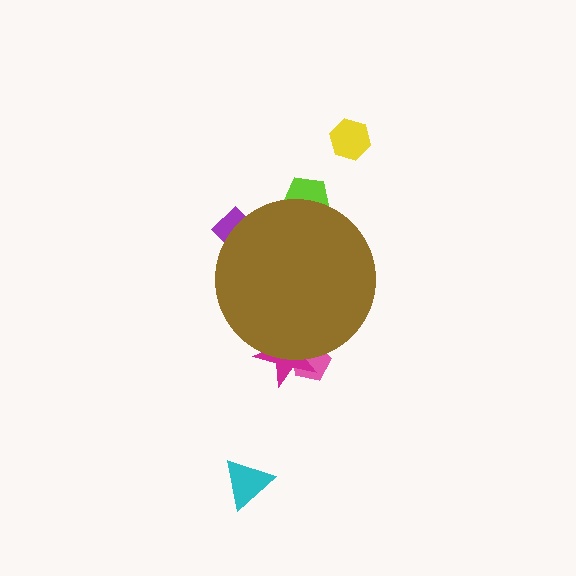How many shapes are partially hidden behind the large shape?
4 shapes are partially hidden.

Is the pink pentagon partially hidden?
Yes, the pink pentagon is partially hidden behind the brown circle.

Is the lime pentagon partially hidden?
Yes, the lime pentagon is partially hidden behind the brown circle.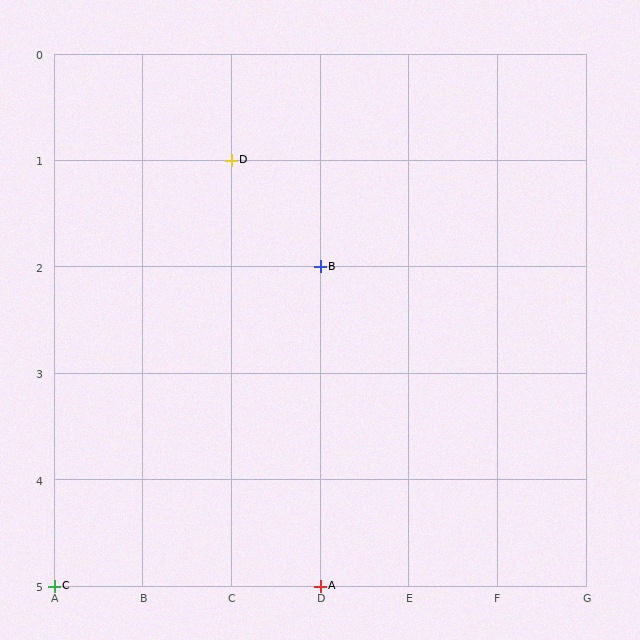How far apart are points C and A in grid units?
Points C and A are 3 columns apart.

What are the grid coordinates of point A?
Point A is at grid coordinates (D, 5).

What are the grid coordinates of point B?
Point B is at grid coordinates (D, 2).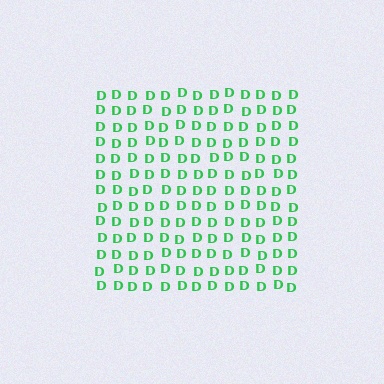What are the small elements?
The small elements are letter D's.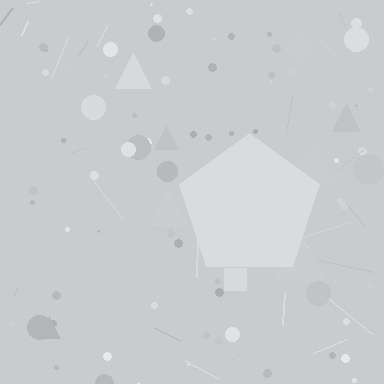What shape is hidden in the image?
A pentagon is hidden in the image.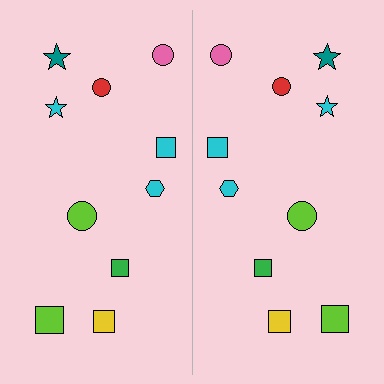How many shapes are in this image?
There are 20 shapes in this image.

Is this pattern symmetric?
Yes, this pattern has bilateral (reflection) symmetry.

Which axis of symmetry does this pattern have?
The pattern has a vertical axis of symmetry running through the center of the image.